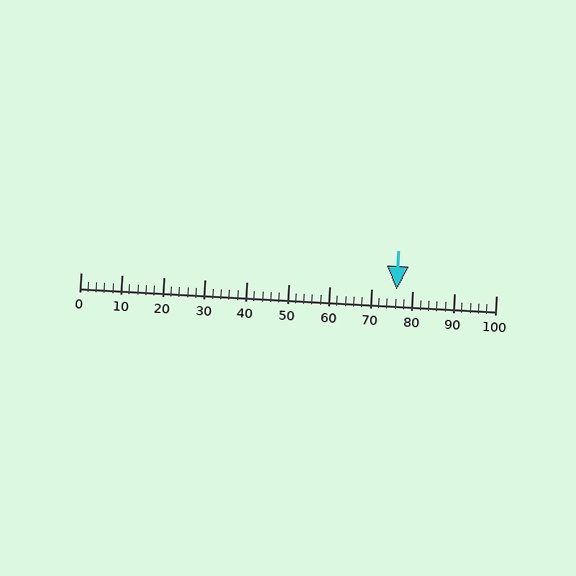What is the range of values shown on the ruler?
The ruler shows values from 0 to 100.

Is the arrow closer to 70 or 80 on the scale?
The arrow is closer to 80.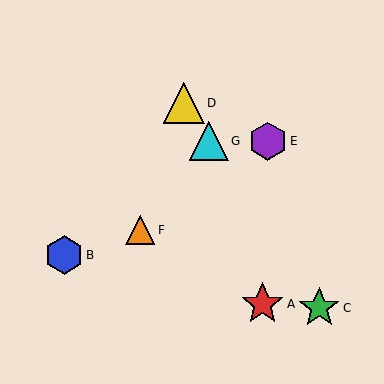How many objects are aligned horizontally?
2 objects (E, G) are aligned horizontally.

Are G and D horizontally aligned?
No, G is at y≈141 and D is at y≈103.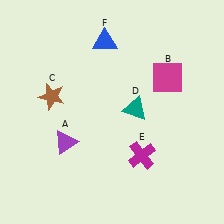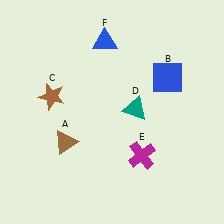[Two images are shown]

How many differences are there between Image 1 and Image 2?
There are 2 differences between the two images.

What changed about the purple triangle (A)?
In Image 1, A is purple. In Image 2, it changed to brown.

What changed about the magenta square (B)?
In Image 1, B is magenta. In Image 2, it changed to blue.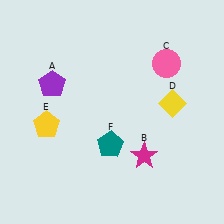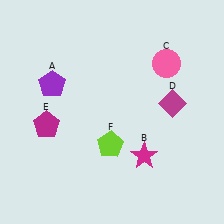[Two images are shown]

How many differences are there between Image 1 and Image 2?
There are 3 differences between the two images.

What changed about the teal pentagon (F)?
In Image 1, F is teal. In Image 2, it changed to lime.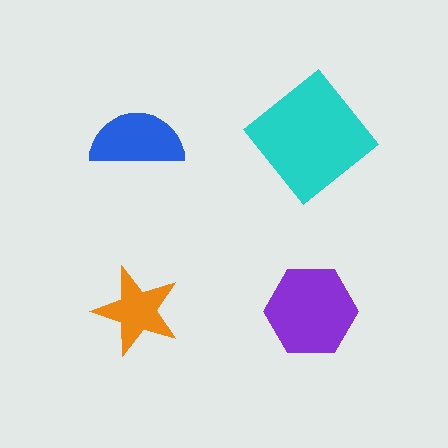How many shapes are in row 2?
2 shapes.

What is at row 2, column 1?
An orange star.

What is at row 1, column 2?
A cyan diamond.